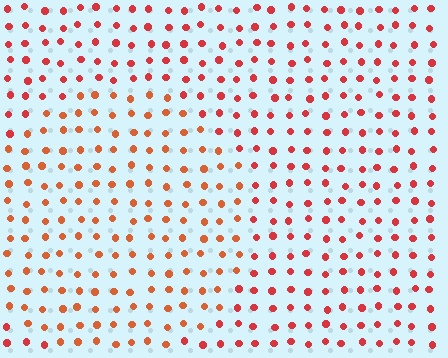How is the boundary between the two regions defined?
The boundary is defined purely by a slight shift in hue (about 20 degrees). Spacing, size, and orientation are identical on both sides.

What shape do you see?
I see a circle.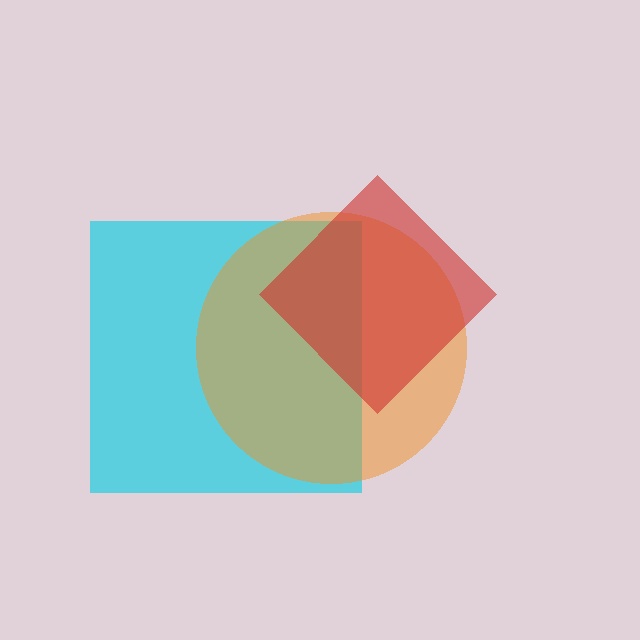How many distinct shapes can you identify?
There are 3 distinct shapes: a cyan square, an orange circle, a red diamond.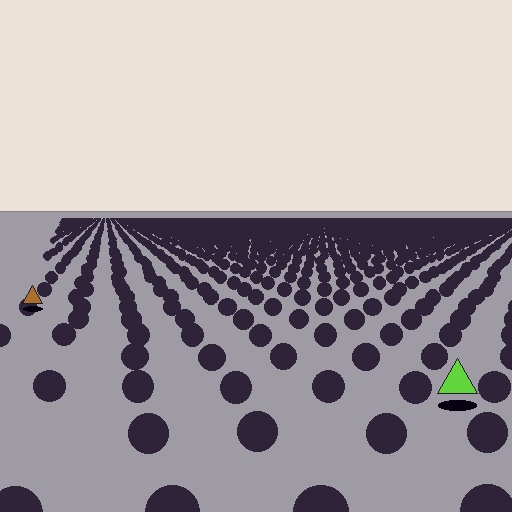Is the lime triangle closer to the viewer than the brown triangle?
Yes. The lime triangle is closer — you can tell from the texture gradient: the ground texture is coarser near it.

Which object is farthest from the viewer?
The brown triangle is farthest from the viewer. It appears smaller and the ground texture around it is denser.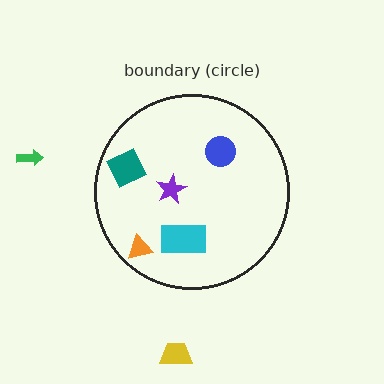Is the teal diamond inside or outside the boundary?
Inside.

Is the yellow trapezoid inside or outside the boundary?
Outside.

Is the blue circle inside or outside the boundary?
Inside.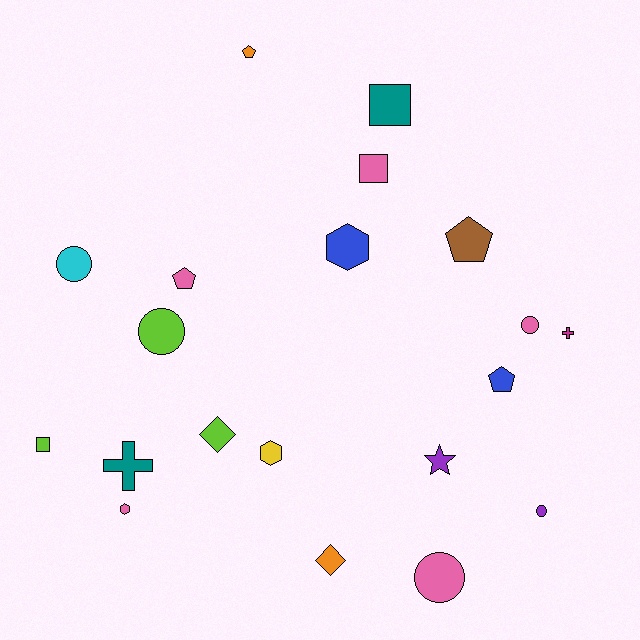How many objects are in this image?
There are 20 objects.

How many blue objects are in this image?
There are 2 blue objects.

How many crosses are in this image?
There are 2 crosses.